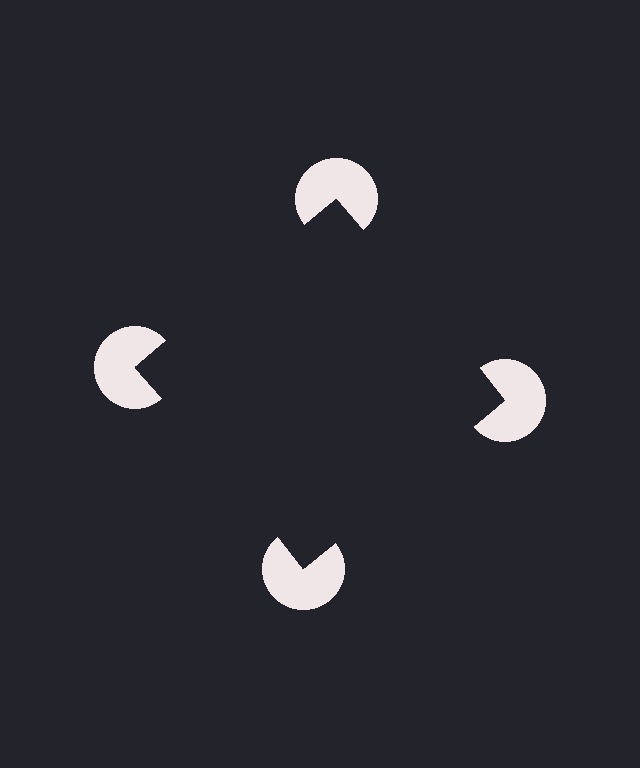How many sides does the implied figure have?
4 sides.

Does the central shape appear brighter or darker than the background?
It typically appears slightly darker than the background, even though no actual brightness change is drawn.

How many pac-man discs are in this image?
There are 4 — one at each vertex of the illusory square.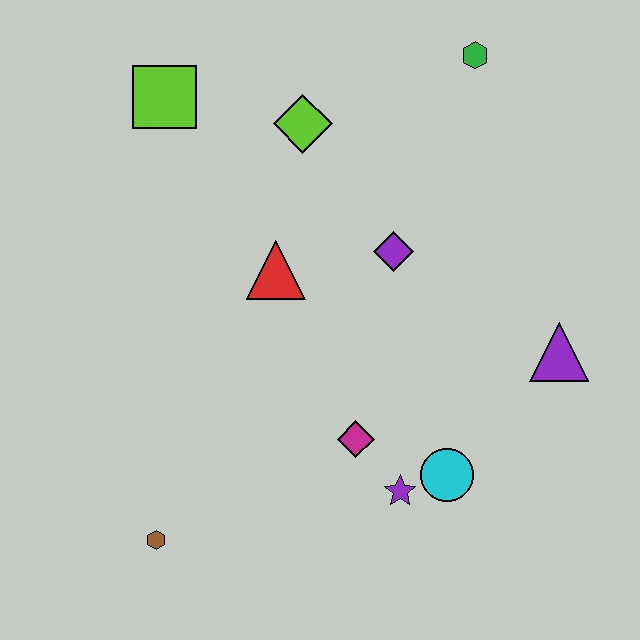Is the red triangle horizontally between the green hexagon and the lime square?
Yes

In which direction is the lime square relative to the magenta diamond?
The lime square is above the magenta diamond.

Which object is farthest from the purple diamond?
The brown hexagon is farthest from the purple diamond.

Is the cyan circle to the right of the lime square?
Yes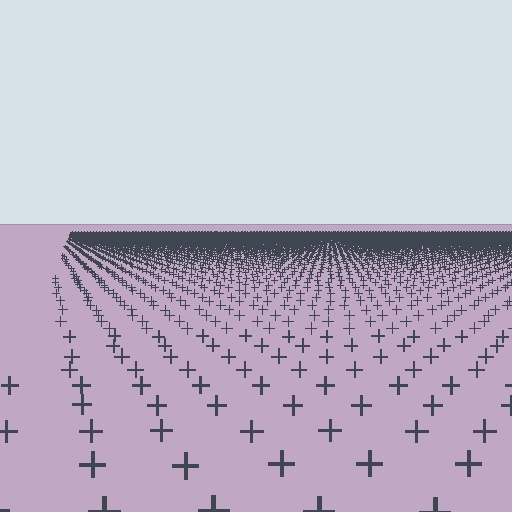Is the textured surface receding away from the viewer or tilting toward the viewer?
The surface is receding away from the viewer. Texture elements get smaller and denser toward the top.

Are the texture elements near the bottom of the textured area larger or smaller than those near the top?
Larger. Near the bottom, elements are closer to the viewer and appear at a bigger on-screen size.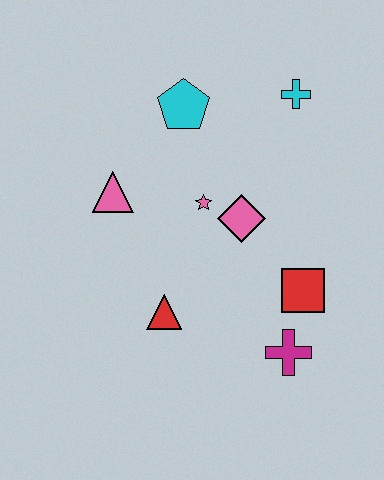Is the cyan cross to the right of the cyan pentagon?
Yes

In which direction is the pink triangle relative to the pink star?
The pink triangle is to the left of the pink star.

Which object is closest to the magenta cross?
The red square is closest to the magenta cross.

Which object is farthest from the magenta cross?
The cyan pentagon is farthest from the magenta cross.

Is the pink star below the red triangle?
No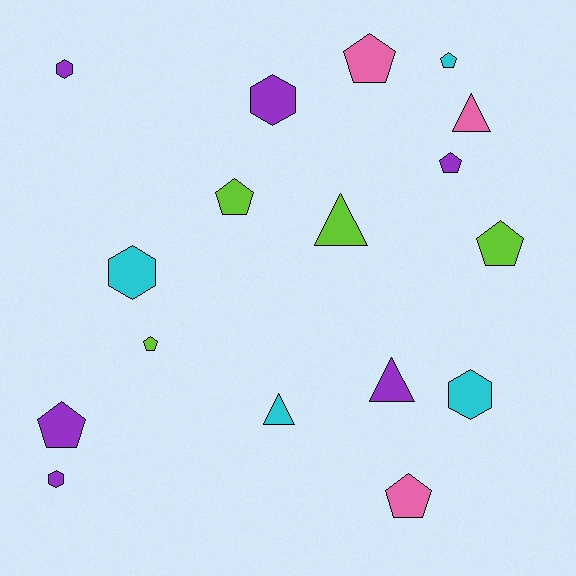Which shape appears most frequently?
Pentagon, with 8 objects.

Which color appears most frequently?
Purple, with 6 objects.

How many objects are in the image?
There are 17 objects.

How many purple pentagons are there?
There are 2 purple pentagons.